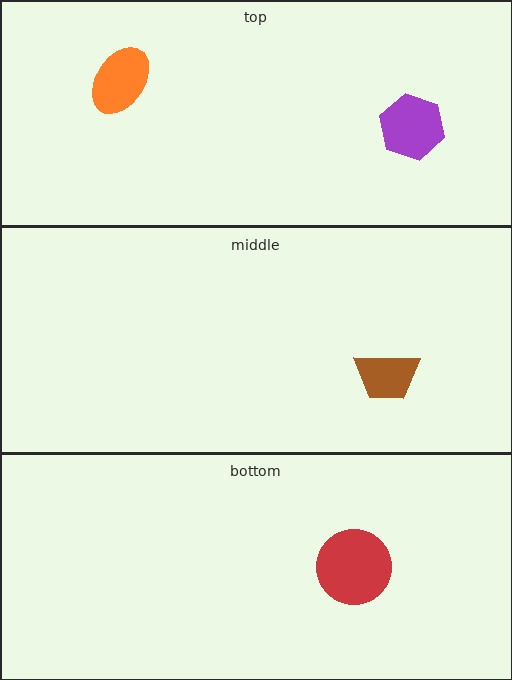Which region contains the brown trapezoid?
The middle region.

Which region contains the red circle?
The bottom region.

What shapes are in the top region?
The orange ellipse, the purple hexagon.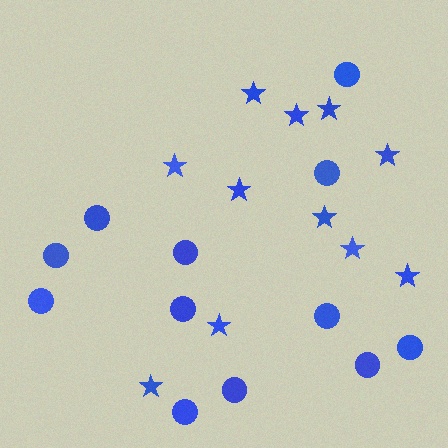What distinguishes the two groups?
There are 2 groups: one group of stars (11) and one group of circles (12).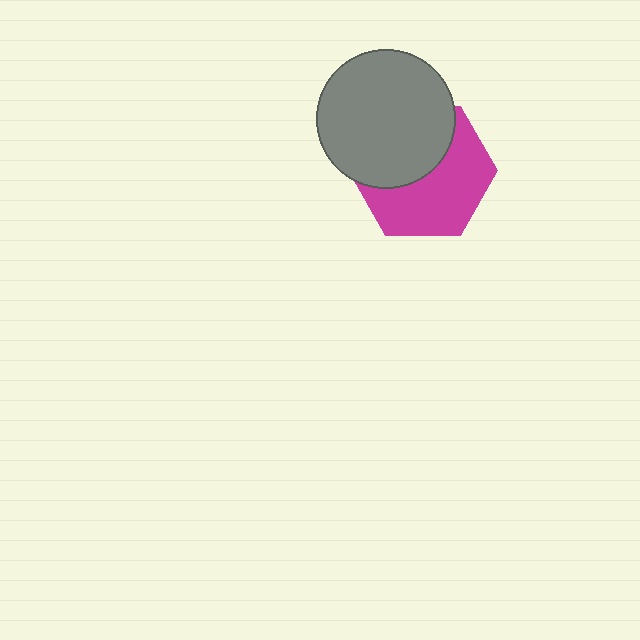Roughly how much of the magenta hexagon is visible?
About half of it is visible (roughly 55%).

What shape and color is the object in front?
The object in front is a gray circle.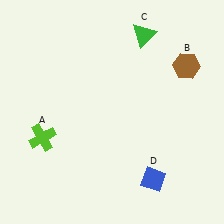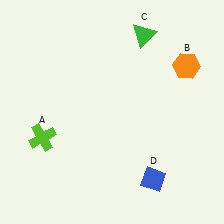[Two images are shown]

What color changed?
The hexagon (B) changed from brown in Image 1 to orange in Image 2.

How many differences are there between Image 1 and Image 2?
There is 1 difference between the two images.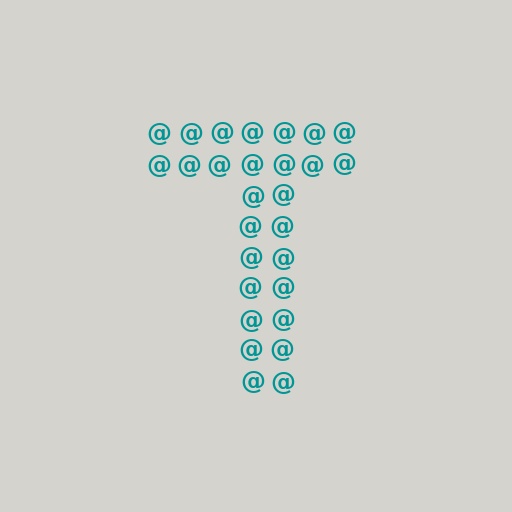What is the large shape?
The large shape is the letter T.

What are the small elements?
The small elements are at signs.